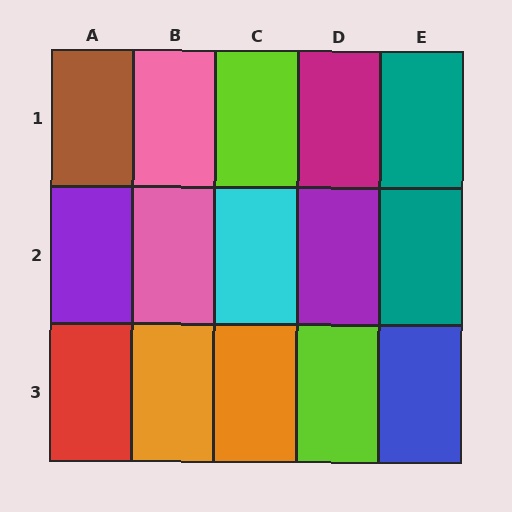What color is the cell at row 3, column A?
Red.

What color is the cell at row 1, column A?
Brown.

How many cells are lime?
2 cells are lime.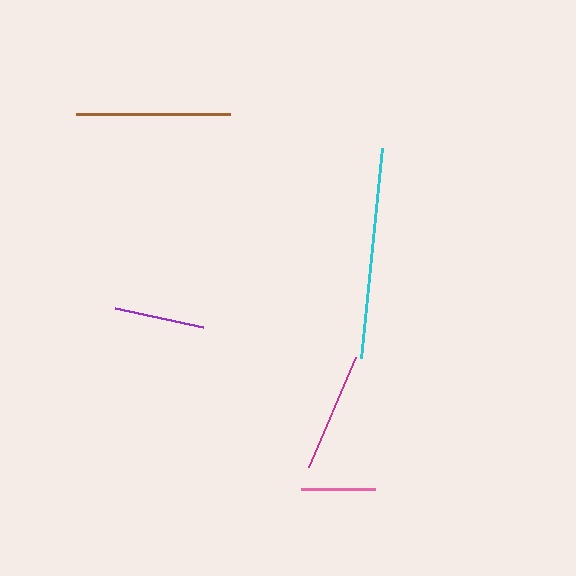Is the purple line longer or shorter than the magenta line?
The magenta line is longer than the purple line.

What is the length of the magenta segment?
The magenta segment is approximately 120 pixels long.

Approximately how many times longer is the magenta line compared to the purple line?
The magenta line is approximately 1.3 times the length of the purple line.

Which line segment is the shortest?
The pink line is the shortest at approximately 74 pixels.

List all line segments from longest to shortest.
From longest to shortest: cyan, brown, magenta, purple, pink.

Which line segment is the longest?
The cyan line is the longest at approximately 211 pixels.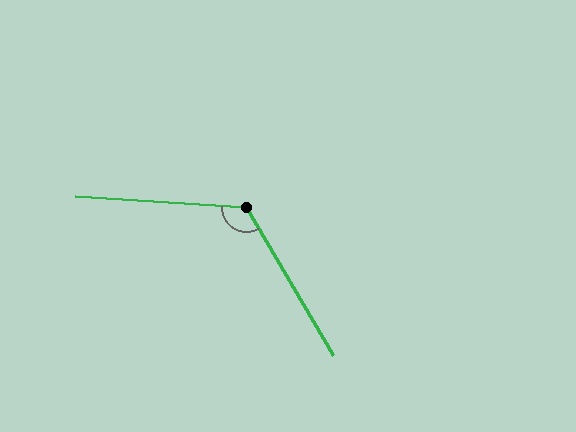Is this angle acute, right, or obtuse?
It is obtuse.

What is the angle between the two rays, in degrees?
Approximately 124 degrees.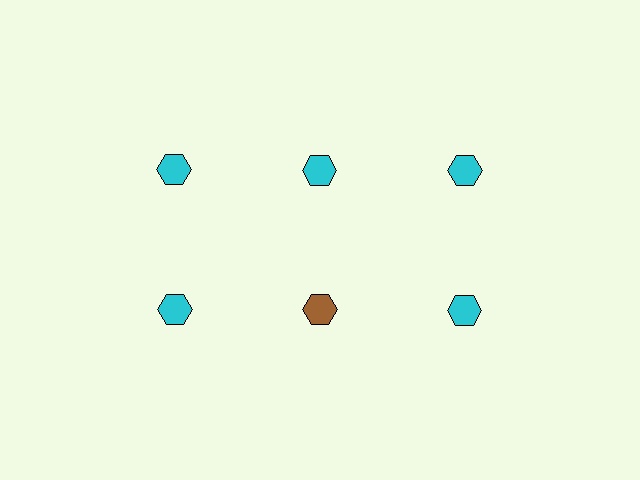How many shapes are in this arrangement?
There are 6 shapes arranged in a grid pattern.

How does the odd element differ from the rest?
It has a different color: brown instead of cyan.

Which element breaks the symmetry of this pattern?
The brown hexagon in the second row, second from left column breaks the symmetry. All other shapes are cyan hexagons.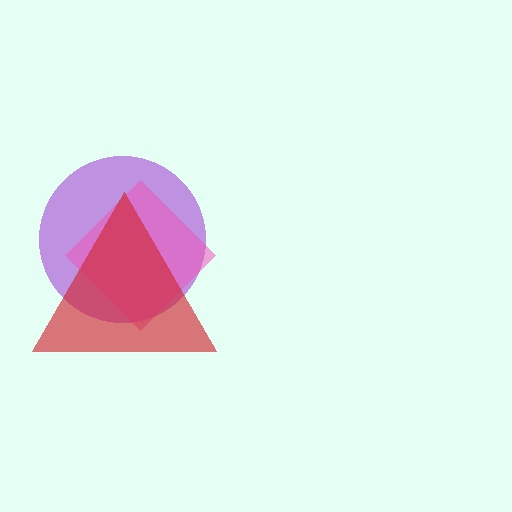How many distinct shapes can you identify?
There are 3 distinct shapes: a purple circle, a pink diamond, a red triangle.